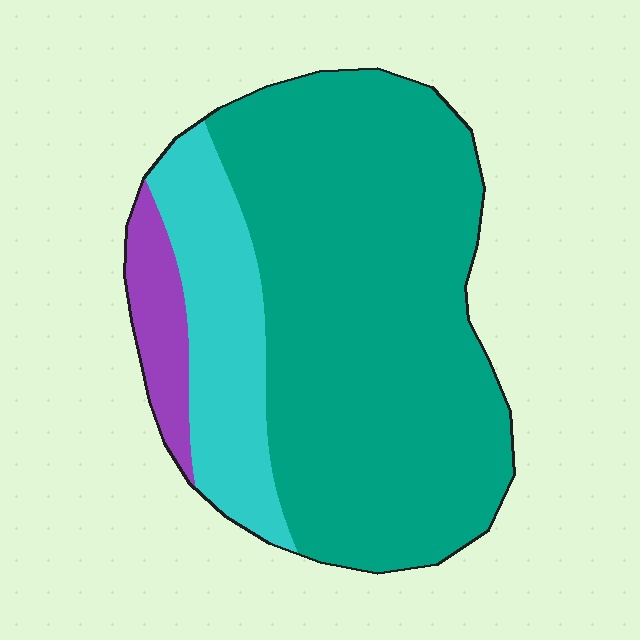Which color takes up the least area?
Purple, at roughly 10%.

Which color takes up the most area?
Teal, at roughly 70%.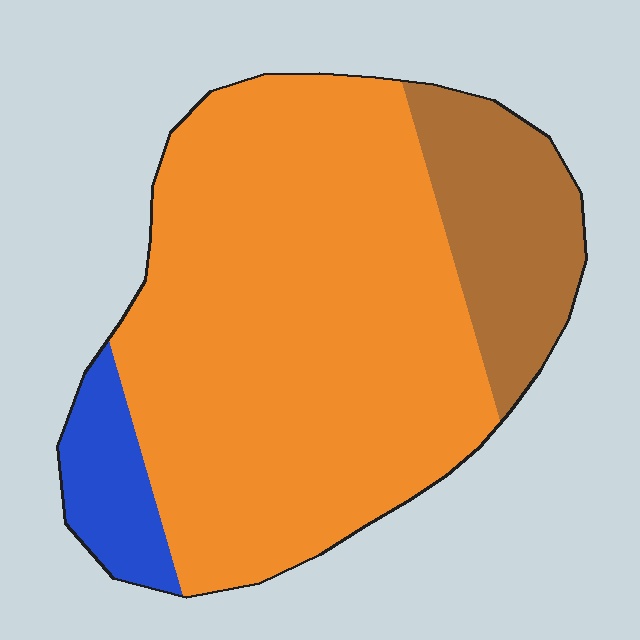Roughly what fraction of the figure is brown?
Brown takes up about one sixth (1/6) of the figure.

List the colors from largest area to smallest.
From largest to smallest: orange, brown, blue.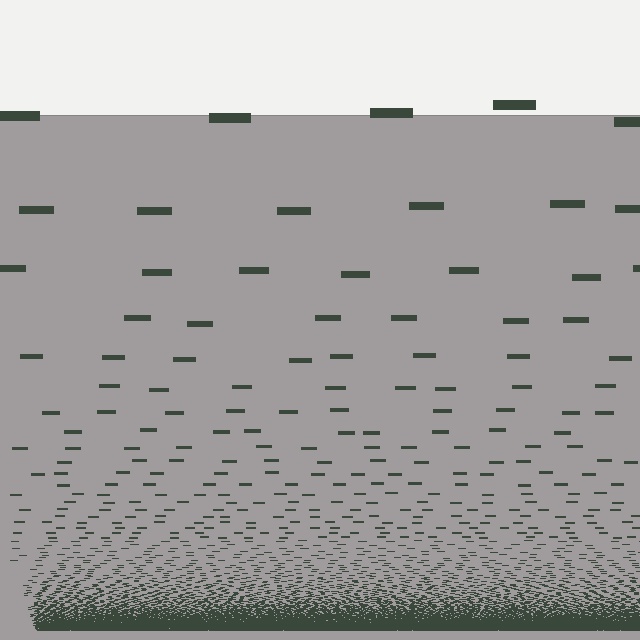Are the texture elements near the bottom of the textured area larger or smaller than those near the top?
Smaller. The gradient is inverted — elements near the bottom are smaller and denser.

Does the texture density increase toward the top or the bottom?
Density increases toward the bottom.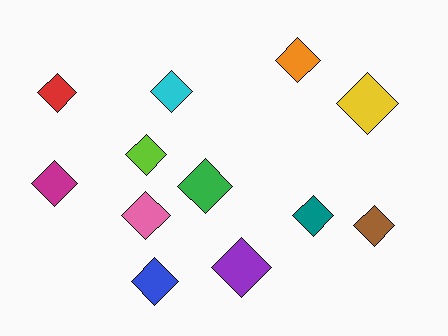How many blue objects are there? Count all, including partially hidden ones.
There is 1 blue object.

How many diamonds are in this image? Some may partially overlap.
There are 12 diamonds.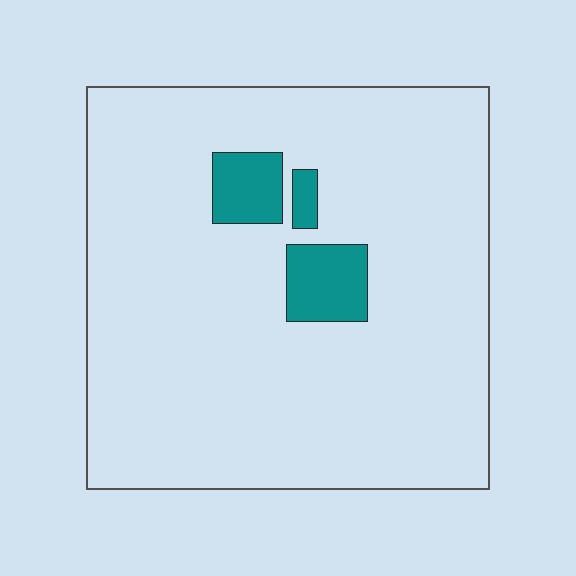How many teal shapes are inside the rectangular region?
3.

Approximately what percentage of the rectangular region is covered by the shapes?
Approximately 10%.